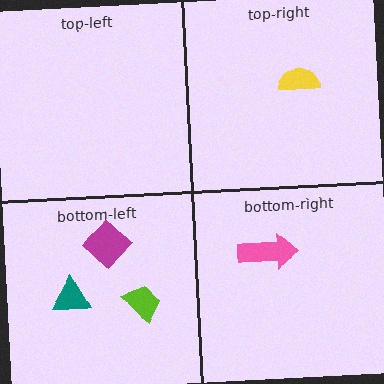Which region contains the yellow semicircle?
The top-right region.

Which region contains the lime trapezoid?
The bottom-left region.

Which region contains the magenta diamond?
The bottom-left region.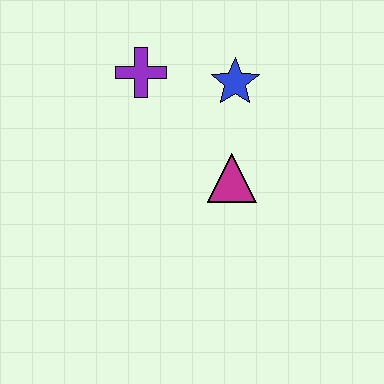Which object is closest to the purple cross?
The blue star is closest to the purple cross.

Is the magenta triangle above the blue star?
No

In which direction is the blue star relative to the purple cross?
The blue star is to the right of the purple cross.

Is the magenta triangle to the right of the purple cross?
Yes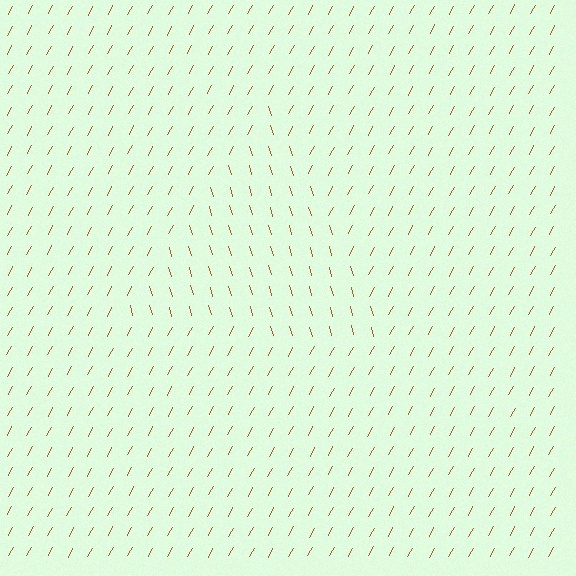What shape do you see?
I see a triangle.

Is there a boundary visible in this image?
Yes, there is a texture boundary formed by a change in line orientation.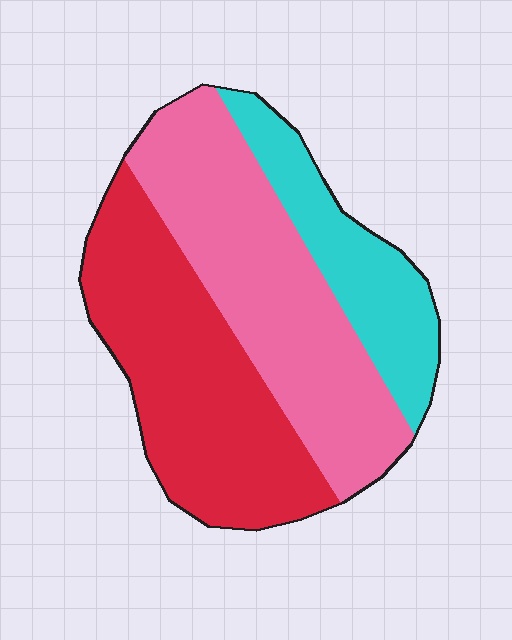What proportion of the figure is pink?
Pink covers about 40% of the figure.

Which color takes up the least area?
Cyan, at roughly 20%.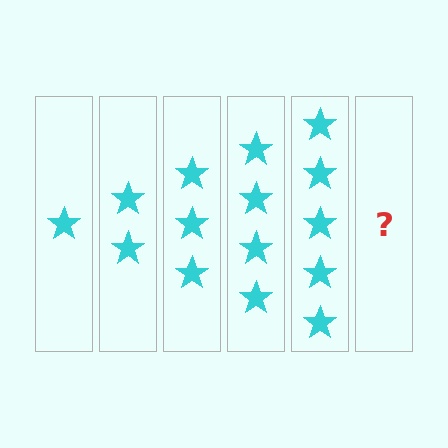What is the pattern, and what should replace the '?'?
The pattern is that each step adds one more star. The '?' should be 6 stars.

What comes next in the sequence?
The next element should be 6 stars.